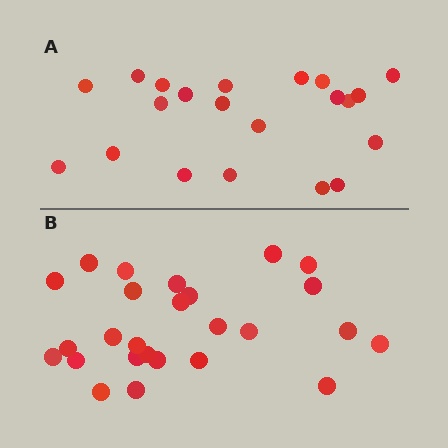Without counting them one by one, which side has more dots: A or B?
Region B (the bottom region) has more dots.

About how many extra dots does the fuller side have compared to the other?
Region B has about 5 more dots than region A.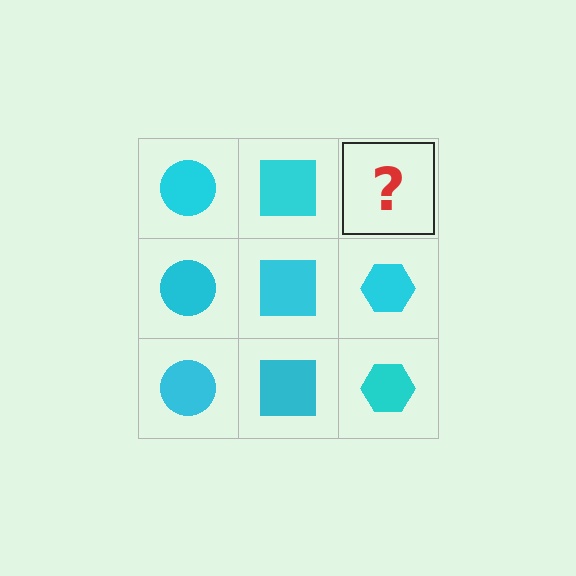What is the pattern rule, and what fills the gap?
The rule is that each column has a consistent shape. The gap should be filled with a cyan hexagon.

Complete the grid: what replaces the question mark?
The question mark should be replaced with a cyan hexagon.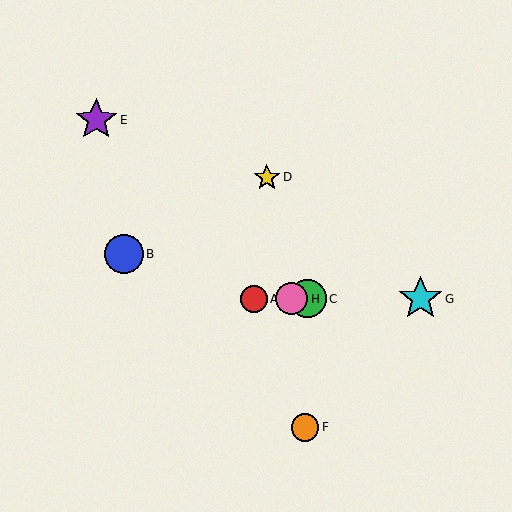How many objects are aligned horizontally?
4 objects (A, C, G, H) are aligned horizontally.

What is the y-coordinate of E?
Object E is at y≈120.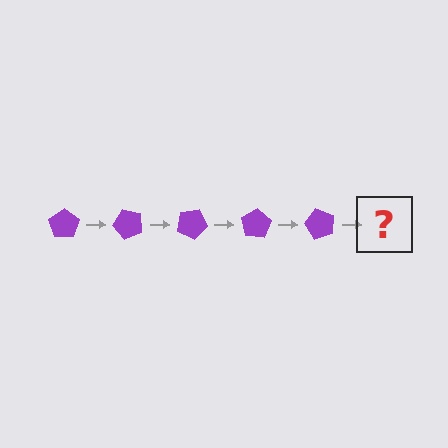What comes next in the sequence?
The next element should be a purple pentagon rotated 250 degrees.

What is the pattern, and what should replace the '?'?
The pattern is that the pentagon rotates 50 degrees each step. The '?' should be a purple pentagon rotated 250 degrees.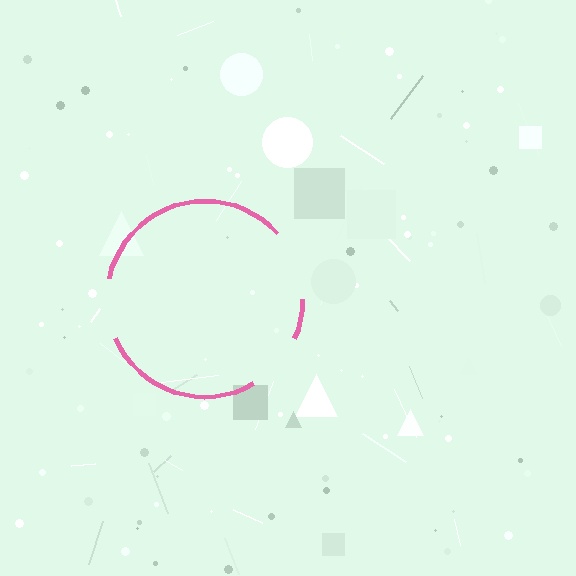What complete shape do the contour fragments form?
The contour fragments form a circle.